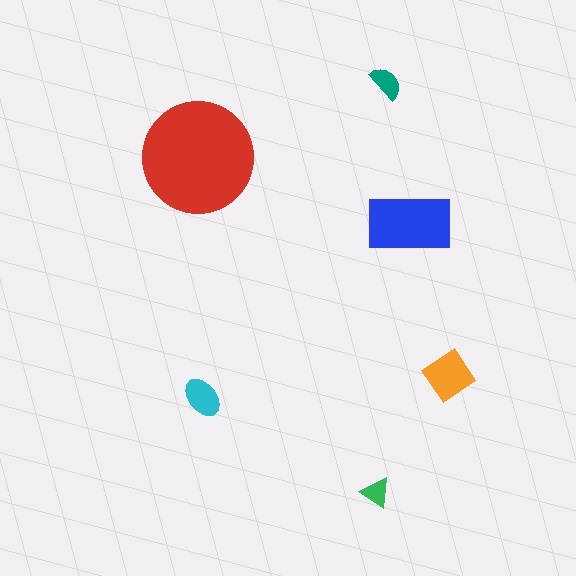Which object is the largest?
The red circle.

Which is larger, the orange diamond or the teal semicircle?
The orange diamond.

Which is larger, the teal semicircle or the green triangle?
The teal semicircle.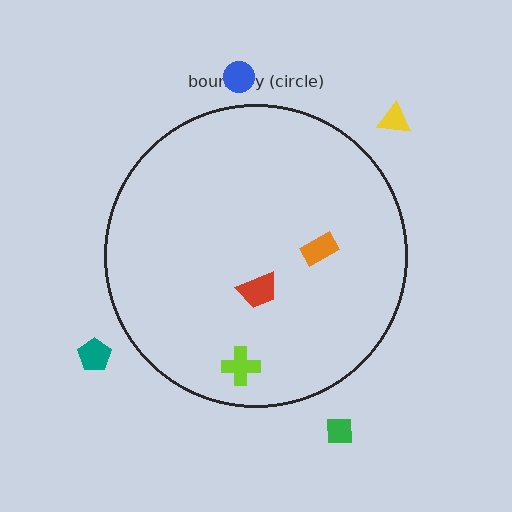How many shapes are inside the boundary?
3 inside, 4 outside.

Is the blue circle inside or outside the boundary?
Outside.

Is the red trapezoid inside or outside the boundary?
Inside.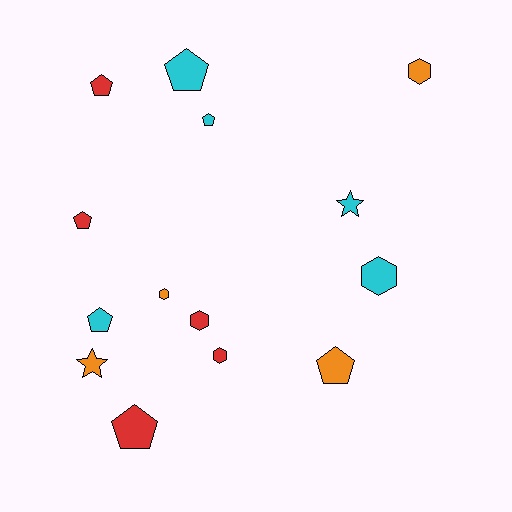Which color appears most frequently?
Cyan, with 5 objects.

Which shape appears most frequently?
Pentagon, with 7 objects.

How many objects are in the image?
There are 14 objects.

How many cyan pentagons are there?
There are 3 cyan pentagons.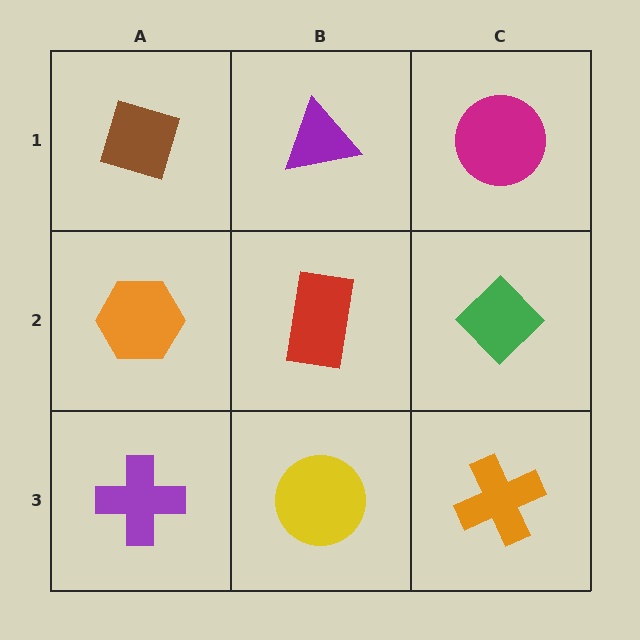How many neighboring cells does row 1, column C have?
2.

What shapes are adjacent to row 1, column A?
An orange hexagon (row 2, column A), a purple triangle (row 1, column B).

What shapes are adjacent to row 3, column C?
A green diamond (row 2, column C), a yellow circle (row 3, column B).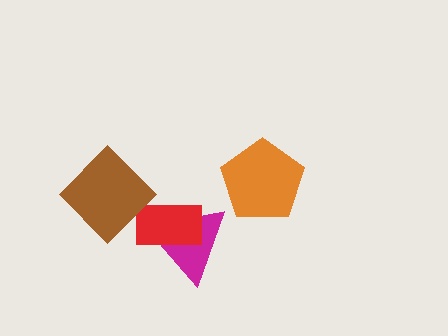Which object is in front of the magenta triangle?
The red rectangle is in front of the magenta triangle.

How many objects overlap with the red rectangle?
2 objects overlap with the red rectangle.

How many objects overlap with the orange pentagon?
0 objects overlap with the orange pentagon.